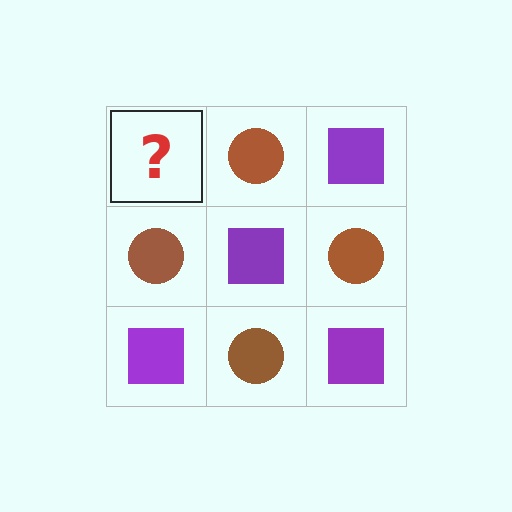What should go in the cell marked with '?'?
The missing cell should contain a purple square.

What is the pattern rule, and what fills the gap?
The rule is that it alternates purple square and brown circle in a checkerboard pattern. The gap should be filled with a purple square.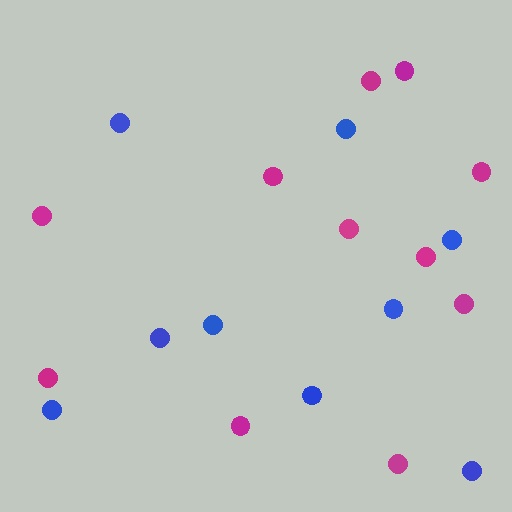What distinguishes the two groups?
There are 2 groups: one group of blue circles (9) and one group of magenta circles (11).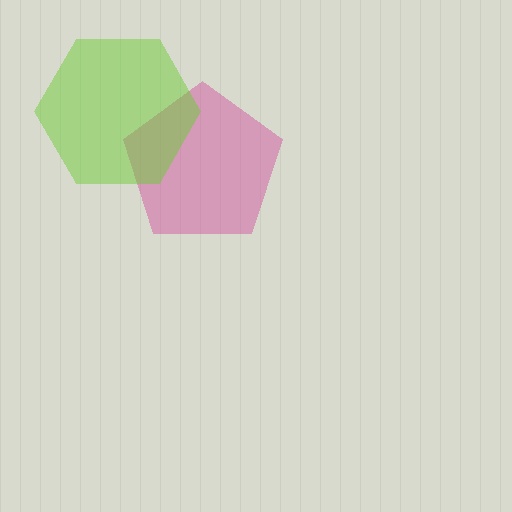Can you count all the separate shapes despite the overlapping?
Yes, there are 2 separate shapes.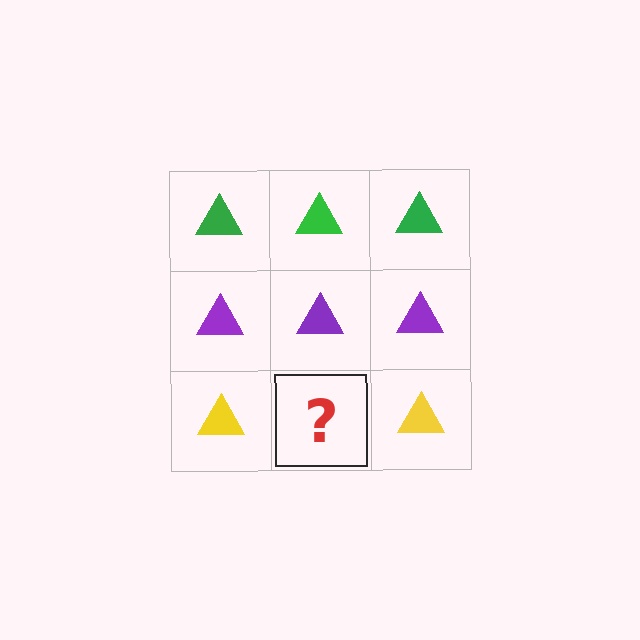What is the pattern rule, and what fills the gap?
The rule is that each row has a consistent color. The gap should be filled with a yellow triangle.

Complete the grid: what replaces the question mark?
The question mark should be replaced with a yellow triangle.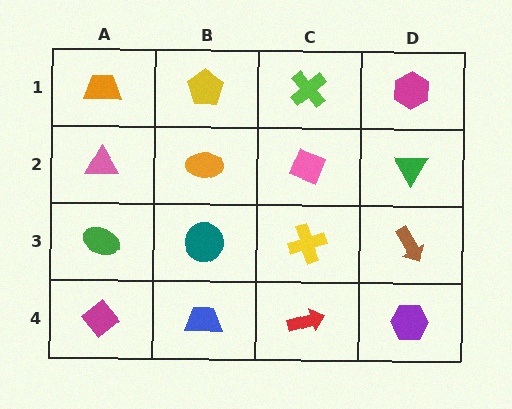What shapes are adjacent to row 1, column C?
A pink diamond (row 2, column C), a yellow pentagon (row 1, column B), a magenta hexagon (row 1, column D).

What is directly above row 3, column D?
A green triangle.